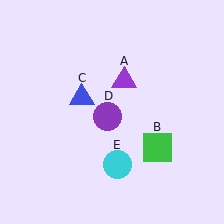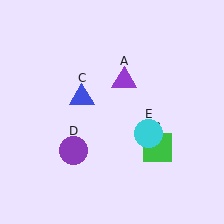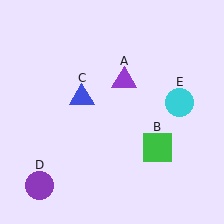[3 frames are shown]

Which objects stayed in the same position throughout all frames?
Purple triangle (object A) and green square (object B) and blue triangle (object C) remained stationary.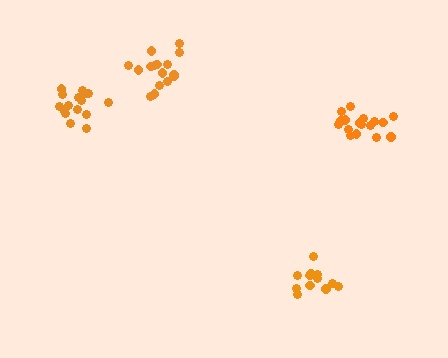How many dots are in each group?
Group 1: 16 dots, Group 2: 17 dots, Group 3: 12 dots, Group 4: 17 dots (62 total).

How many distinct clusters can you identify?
There are 4 distinct clusters.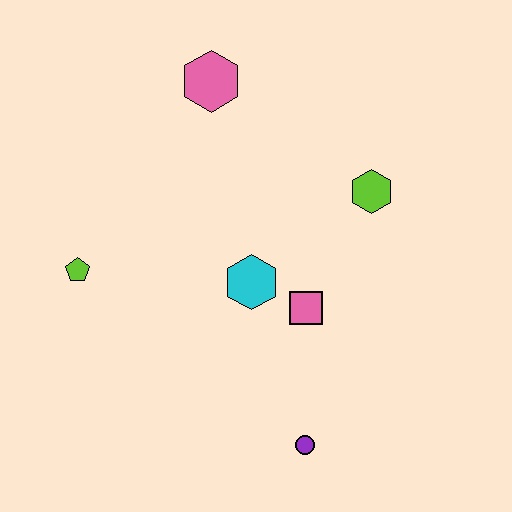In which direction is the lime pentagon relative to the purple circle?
The lime pentagon is to the left of the purple circle.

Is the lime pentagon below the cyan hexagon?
No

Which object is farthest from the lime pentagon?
The lime hexagon is farthest from the lime pentagon.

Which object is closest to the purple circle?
The pink square is closest to the purple circle.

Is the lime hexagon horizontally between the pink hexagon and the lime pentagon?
No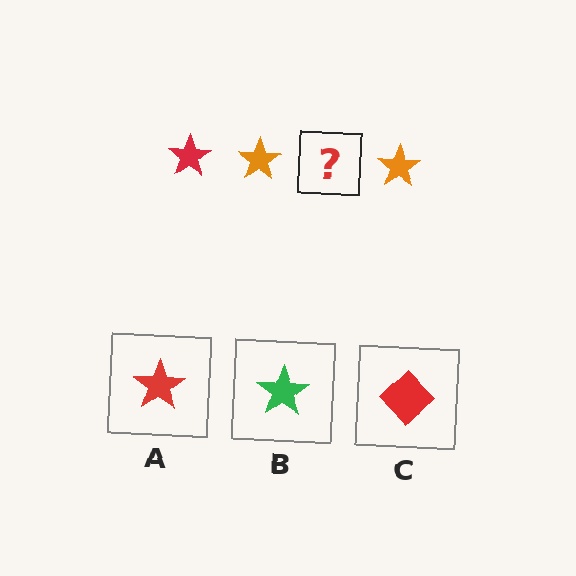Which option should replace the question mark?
Option A.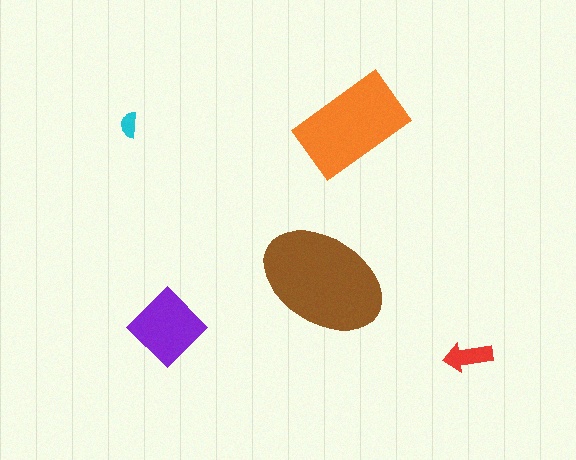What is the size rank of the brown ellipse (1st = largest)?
1st.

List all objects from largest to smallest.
The brown ellipse, the orange rectangle, the purple diamond, the red arrow, the cyan semicircle.